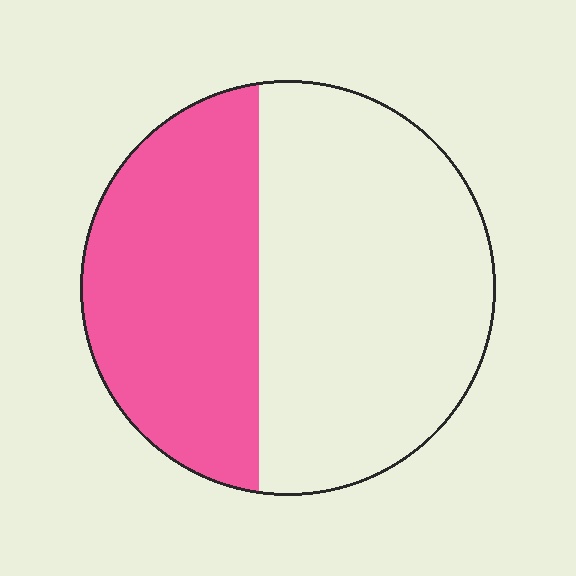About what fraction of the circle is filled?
About two fifths (2/5).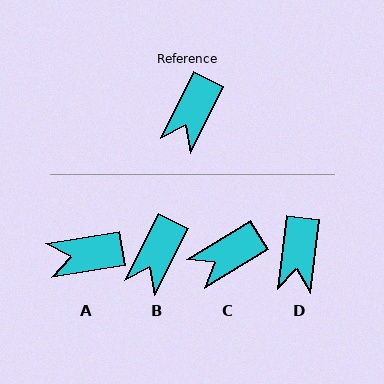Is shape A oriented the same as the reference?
No, it is off by about 54 degrees.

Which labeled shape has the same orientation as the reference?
B.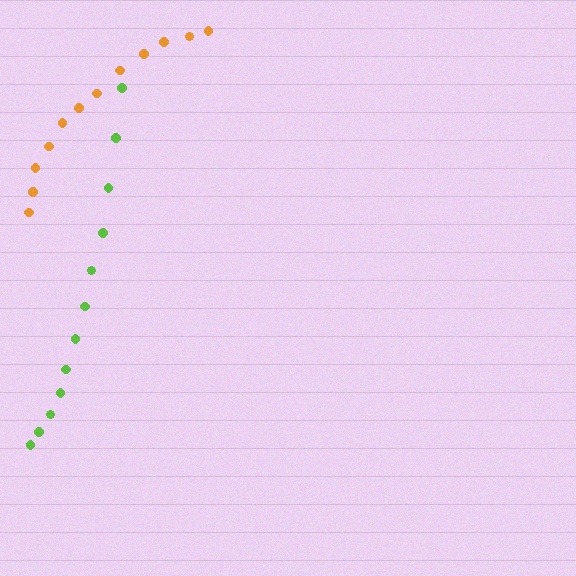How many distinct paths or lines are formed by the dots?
There are 2 distinct paths.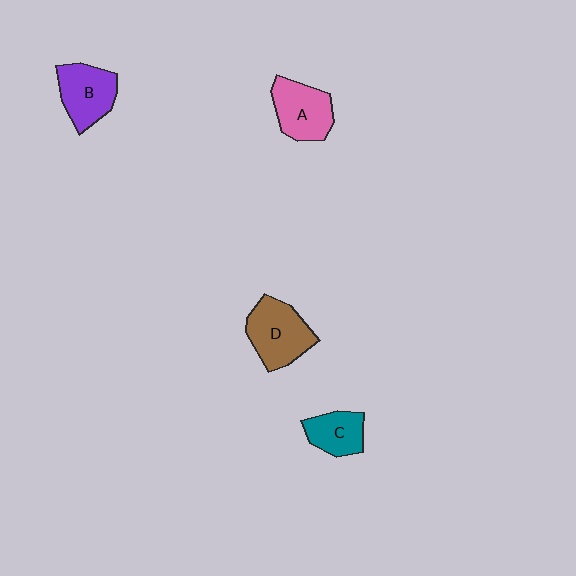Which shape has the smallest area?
Shape C (teal).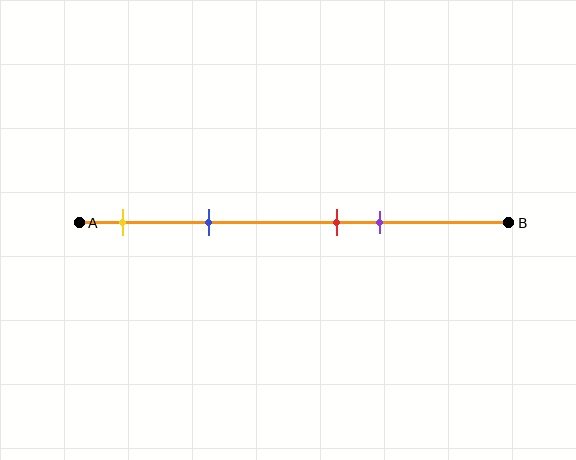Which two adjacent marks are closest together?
The red and purple marks are the closest adjacent pair.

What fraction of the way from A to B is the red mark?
The red mark is approximately 60% (0.6) of the way from A to B.